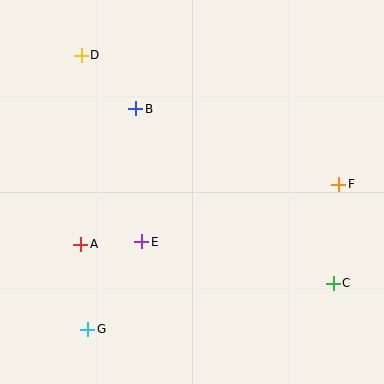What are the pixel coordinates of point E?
Point E is at (142, 242).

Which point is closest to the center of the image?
Point E at (142, 242) is closest to the center.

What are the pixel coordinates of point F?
Point F is at (339, 184).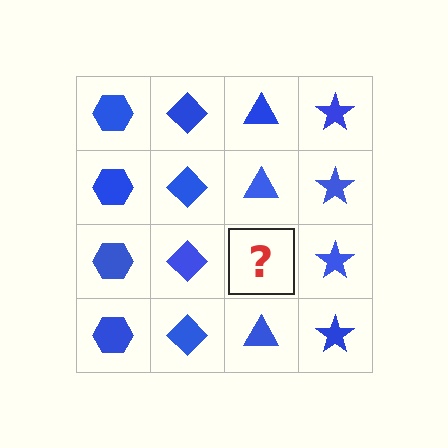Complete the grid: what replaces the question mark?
The question mark should be replaced with a blue triangle.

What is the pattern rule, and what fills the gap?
The rule is that each column has a consistent shape. The gap should be filled with a blue triangle.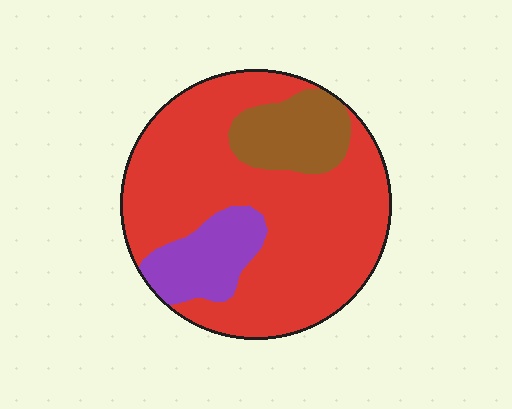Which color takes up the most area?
Red, at roughly 70%.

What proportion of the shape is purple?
Purple covers 14% of the shape.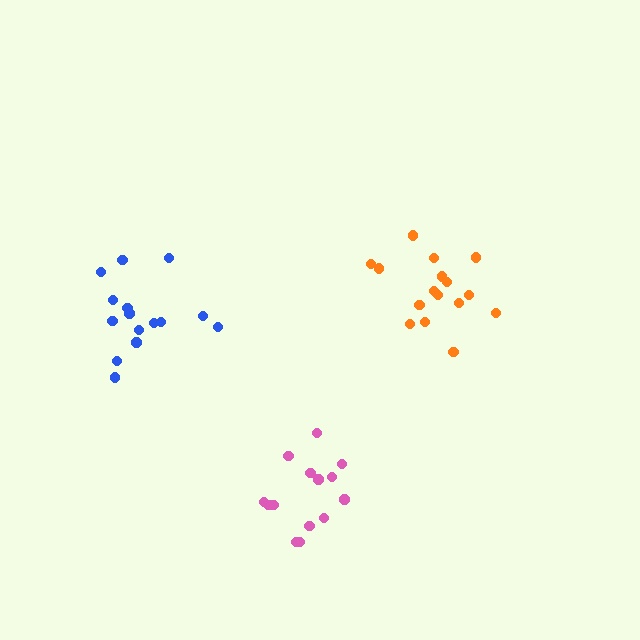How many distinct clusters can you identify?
There are 3 distinct clusters.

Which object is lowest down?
The pink cluster is bottommost.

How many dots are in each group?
Group 1: 15 dots, Group 2: 16 dots, Group 3: 14 dots (45 total).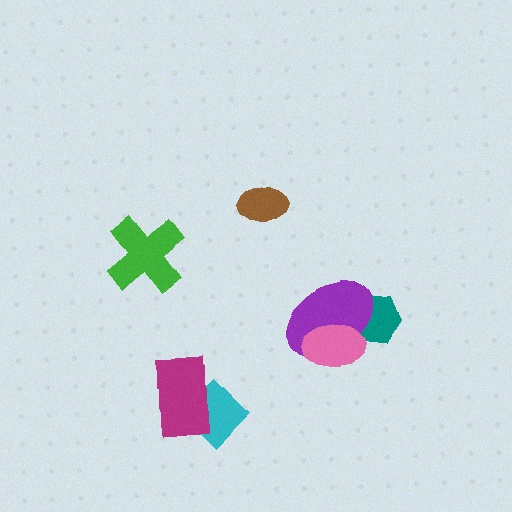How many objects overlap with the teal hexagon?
2 objects overlap with the teal hexagon.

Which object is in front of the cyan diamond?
The magenta rectangle is in front of the cyan diamond.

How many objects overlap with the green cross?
0 objects overlap with the green cross.